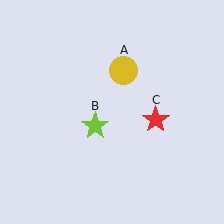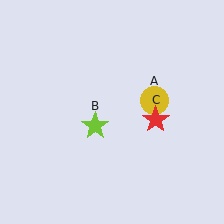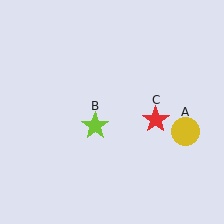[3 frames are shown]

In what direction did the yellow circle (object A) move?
The yellow circle (object A) moved down and to the right.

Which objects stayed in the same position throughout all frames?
Lime star (object B) and red star (object C) remained stationary.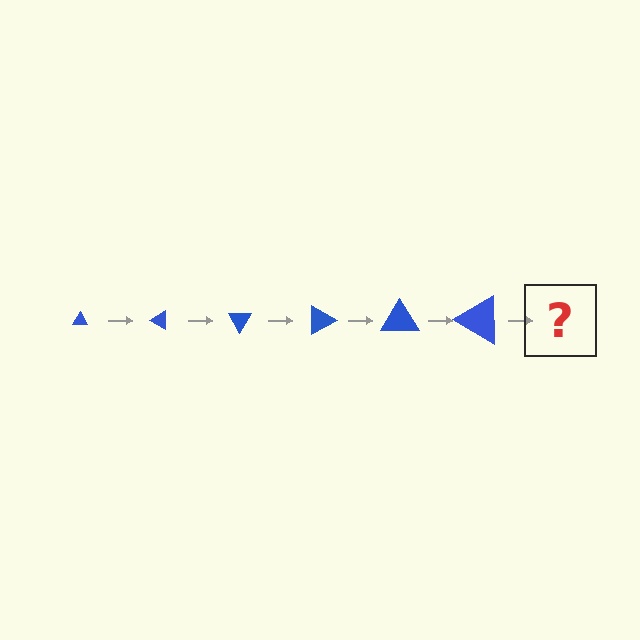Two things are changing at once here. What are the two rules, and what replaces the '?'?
The two rules are that the triangle grows larger each step and it rotates 30 degrees each step. The '?' should be a triangle, larger than the previous one and rotated 180 degrees from the start.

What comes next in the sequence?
The next element should be a triangle, larger than the previous one and rotated 180 degrees from the start.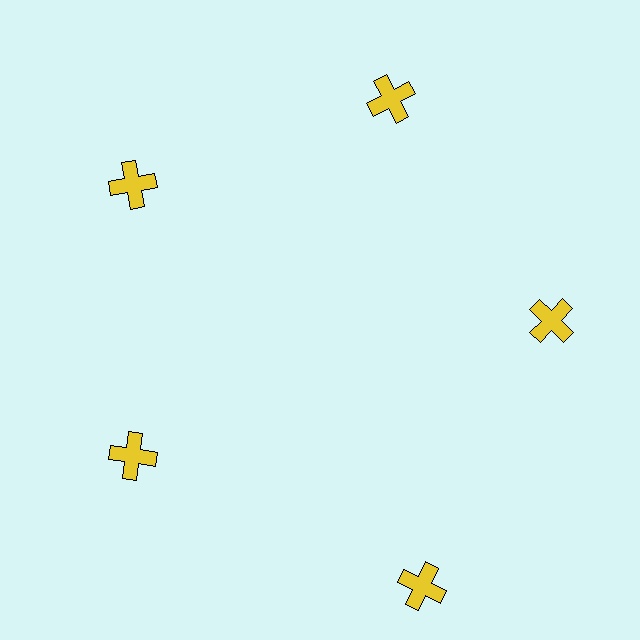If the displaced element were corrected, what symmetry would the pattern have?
It would have 5-fold rotational symmetry — the pattern would map onto itself every 72 degrees.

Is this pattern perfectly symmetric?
No. The 5 yellow crosses are arranged in a ring, but one element near the 5 o'clock position is pushed outward from the center, breaking the 5-fold rotational symmetry.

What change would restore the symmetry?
The symmetry would be restored by moving it inward, back onto the ring so that all 5 crosses sit at equal angles and equal distance from the center.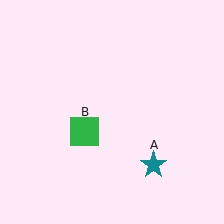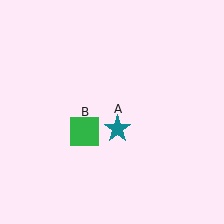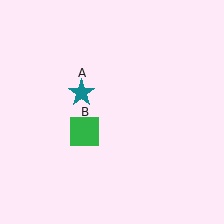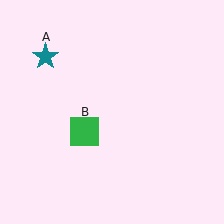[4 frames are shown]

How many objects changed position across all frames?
1 object changed position: teal star (object A).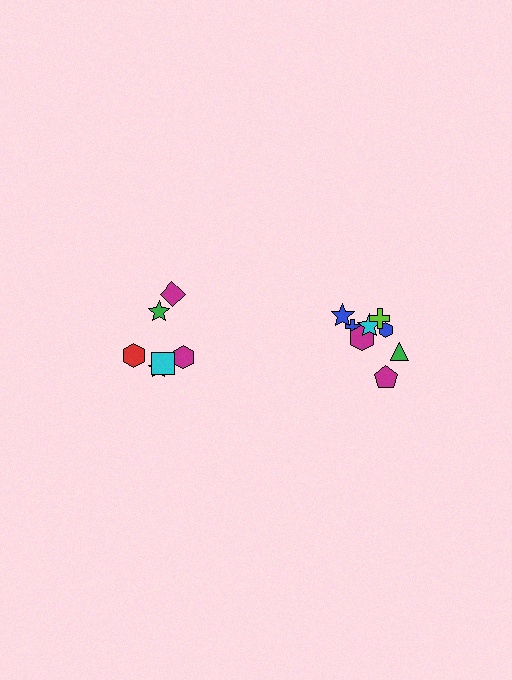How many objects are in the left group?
There are 6 objects.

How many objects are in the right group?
There are 8 objects.